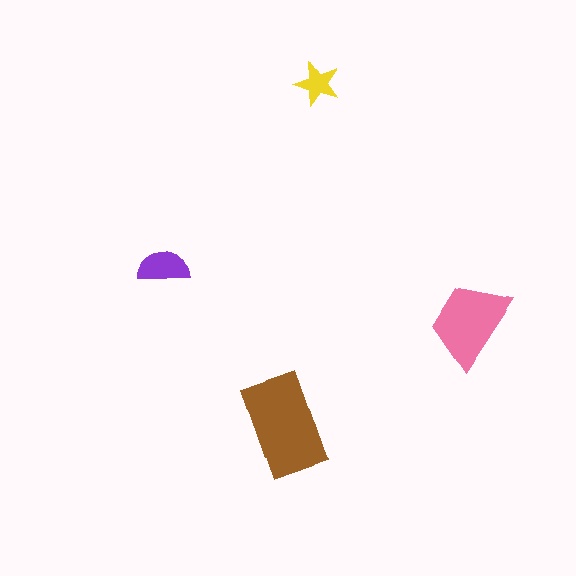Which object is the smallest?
The yellow star.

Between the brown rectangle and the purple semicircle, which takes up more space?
The brown rectangle.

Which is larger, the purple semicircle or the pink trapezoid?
The pink trapezoid.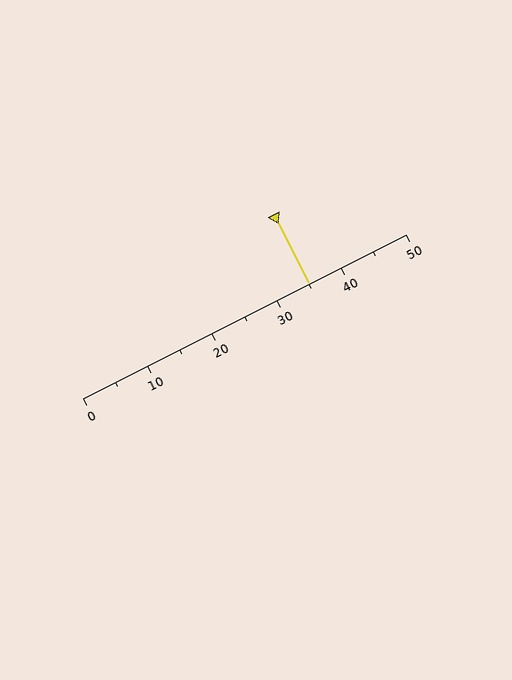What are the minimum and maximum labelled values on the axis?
The axis runs from 0 to 50.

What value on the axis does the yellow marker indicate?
The marker indicates approximately 35.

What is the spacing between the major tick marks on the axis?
The major ticks are spaced 10 apart.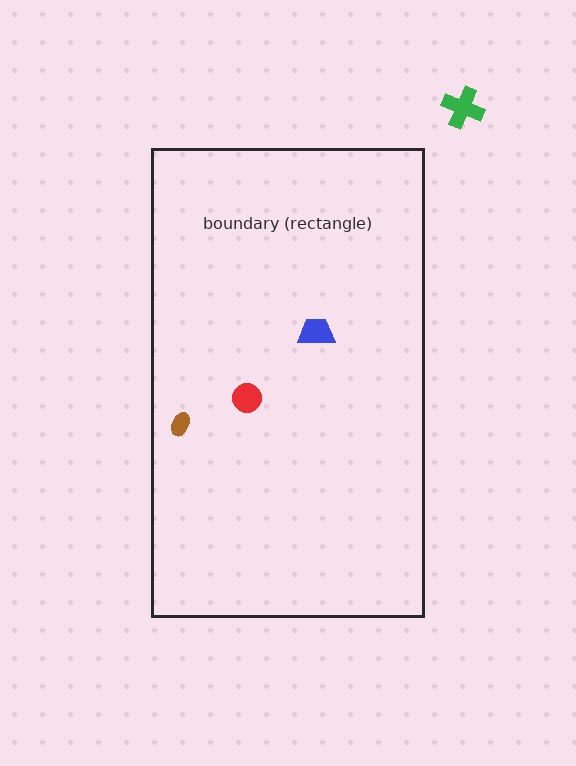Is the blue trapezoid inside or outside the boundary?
Inside.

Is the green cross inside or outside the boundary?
Outside.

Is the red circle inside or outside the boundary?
Inside.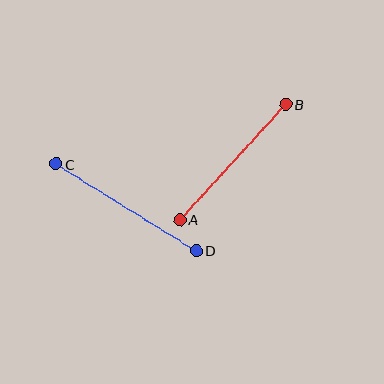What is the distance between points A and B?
The distance is approximately 156 pixels.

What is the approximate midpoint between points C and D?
The midpoint is at approximately (126, 207) pixels.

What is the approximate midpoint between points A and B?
The midpoint is at approximately (233, 162) pixels.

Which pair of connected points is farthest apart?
Points C and D are farthest apart.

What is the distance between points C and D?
The distance is approximately 165 pixels.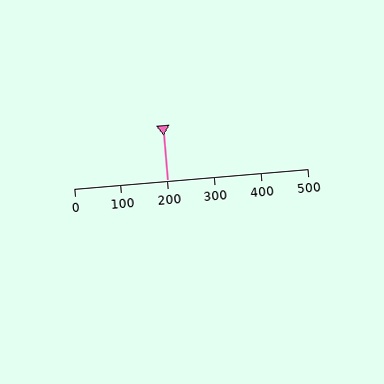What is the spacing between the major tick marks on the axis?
The major ticks are spaced 100 apart.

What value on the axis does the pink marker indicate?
The marker indicates approximately 200.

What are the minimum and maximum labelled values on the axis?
The axis runs from 0 to 500.